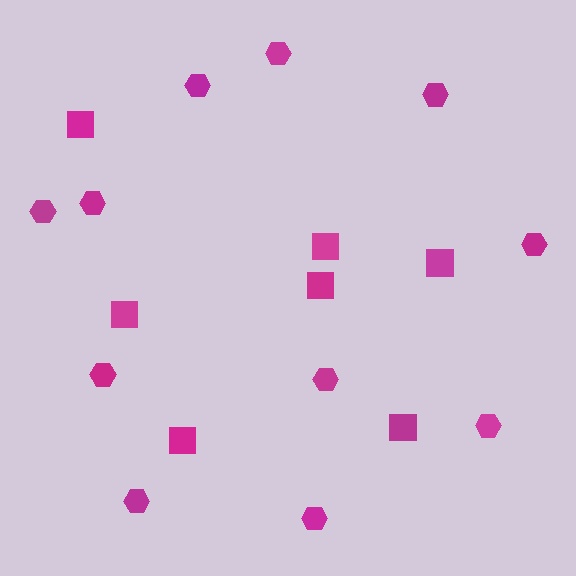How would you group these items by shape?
There are 2 groups: one group of squares (7) and one group of hexagons (11).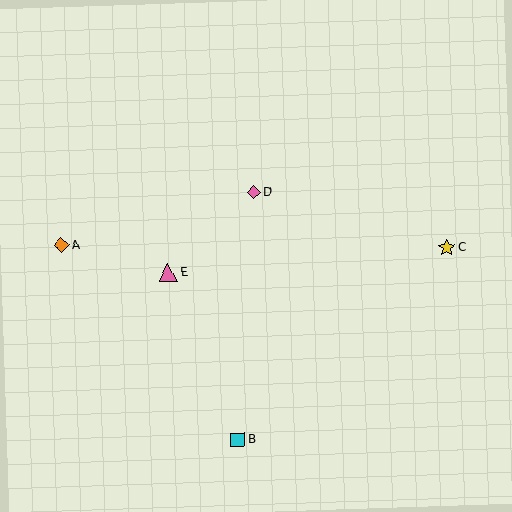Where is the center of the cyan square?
The center of the cyan square is at (238, 440).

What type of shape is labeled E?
Shape E is a pink triangle.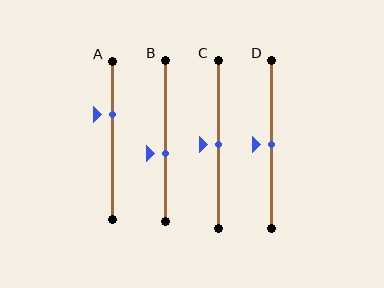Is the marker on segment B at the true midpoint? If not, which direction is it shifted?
No, the marker on segment B is shifted downward by about 8% of the segment length.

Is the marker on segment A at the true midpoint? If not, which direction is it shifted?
No, the marker on segment A is shifted upward by about 16% of the segment length.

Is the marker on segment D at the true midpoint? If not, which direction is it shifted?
Yes, the marker on segment D is at the true midpoint.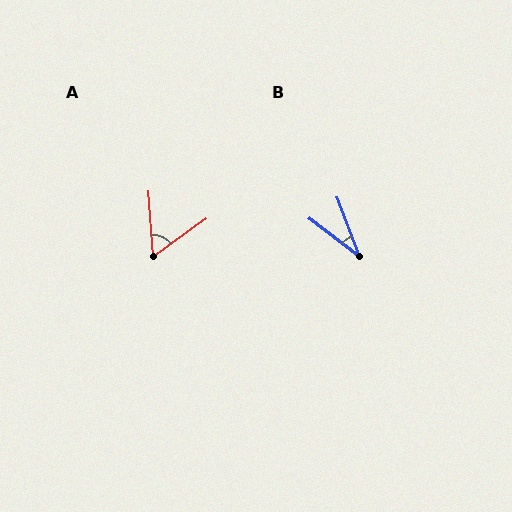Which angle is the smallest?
B, at approximately 32 degrees.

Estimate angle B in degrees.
Approximately 32 degrees.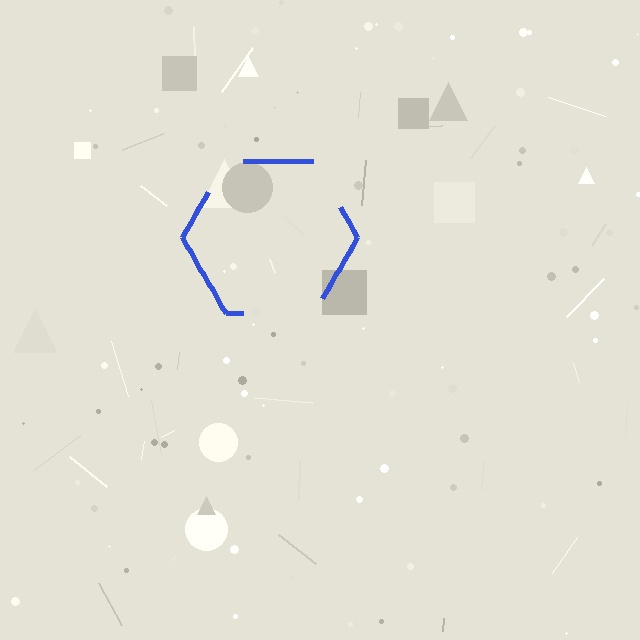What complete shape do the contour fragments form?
The contour fragments form a hexagon.